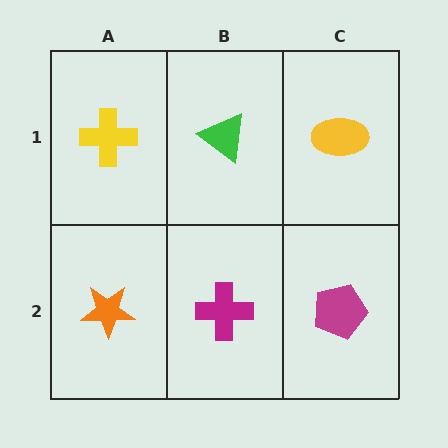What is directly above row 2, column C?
A yellow ellipse.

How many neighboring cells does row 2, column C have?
2.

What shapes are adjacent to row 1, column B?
A magenta cross (row 2, column B), a yellow cross (row 1, column A), a yellow ellipse (row 1, column C).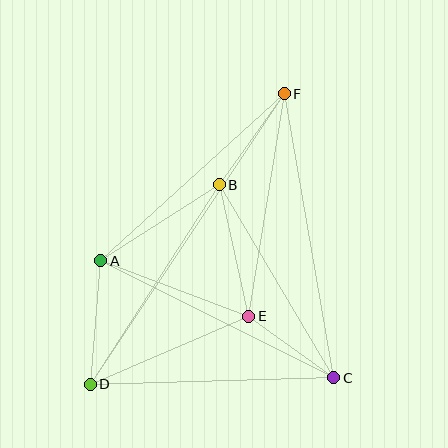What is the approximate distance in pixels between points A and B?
The distance between A and B is approximately 141 pixels.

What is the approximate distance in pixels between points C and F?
The distance between C and F is approximately 288 pixels.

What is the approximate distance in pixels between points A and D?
The distance between A and D is approximately 124 pixels.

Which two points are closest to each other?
Points C and E are closest to each other.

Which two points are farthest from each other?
Points D and F are farthest from each other.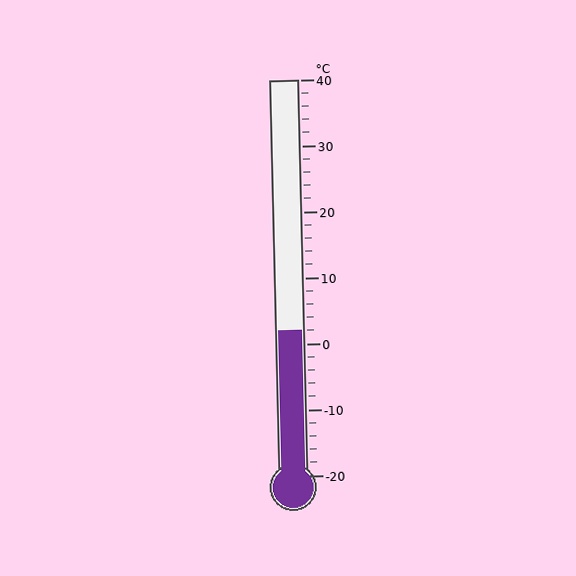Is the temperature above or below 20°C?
The temperature is below 20°C.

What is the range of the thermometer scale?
The thermometer scale ranges from -20°C to 40°C.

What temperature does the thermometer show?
The thermometer shows approximately 2°C.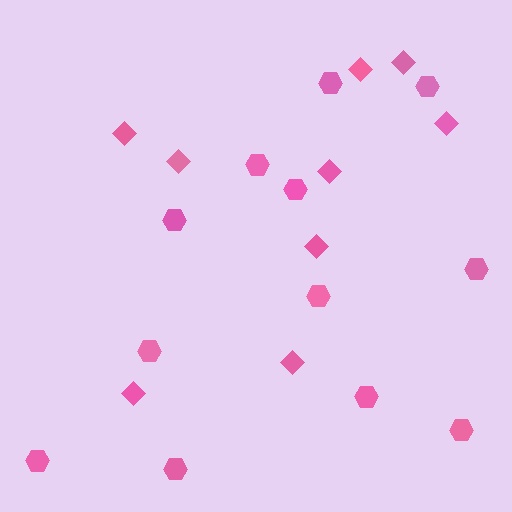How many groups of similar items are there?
There are 2 groups: one group of diamonds (9) and one group of hexagons (12).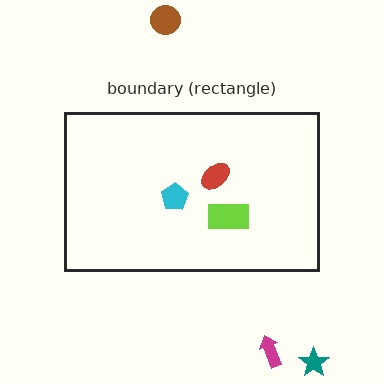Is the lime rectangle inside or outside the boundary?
Inside.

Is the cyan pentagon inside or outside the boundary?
Inside.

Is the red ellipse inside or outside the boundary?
Inside.